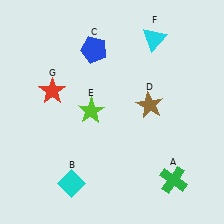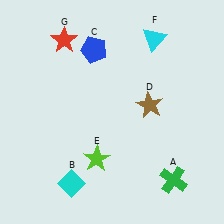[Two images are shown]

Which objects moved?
The objects that moved are: the lime star (E), the red star (G).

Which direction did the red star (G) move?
The red star (G) moved up.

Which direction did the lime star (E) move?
The lime star (E) moved down.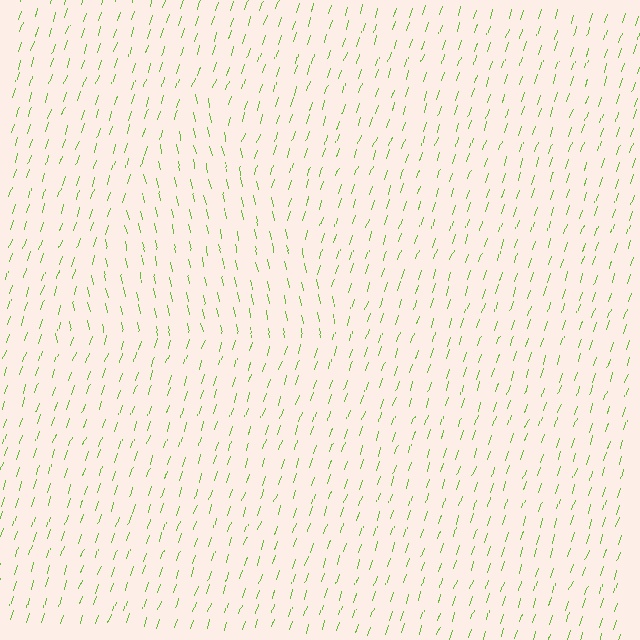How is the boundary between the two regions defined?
The boundary is defined purely by a change in line orientation (approximately 31 degrees difference). All lines are the same color and thickness.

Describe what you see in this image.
The image is filled with small lime line segments. A triangle region in the image has lines oriented differently from the surrounding lines, creating a visible texture boundary.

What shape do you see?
I see a triangle.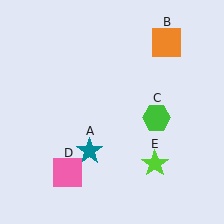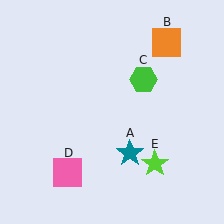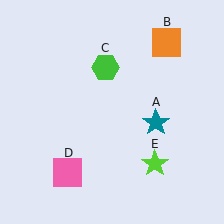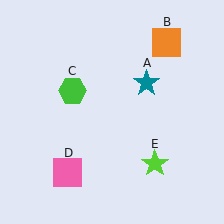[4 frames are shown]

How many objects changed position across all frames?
2 objects changed position: teal star (object A), green hexagon (object C).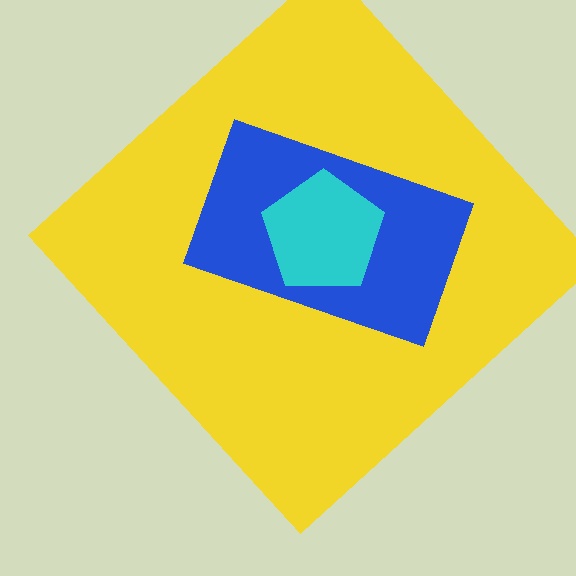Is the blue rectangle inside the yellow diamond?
Yes.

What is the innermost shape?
The cyan pentagon.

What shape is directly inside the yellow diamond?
The blue rectangle.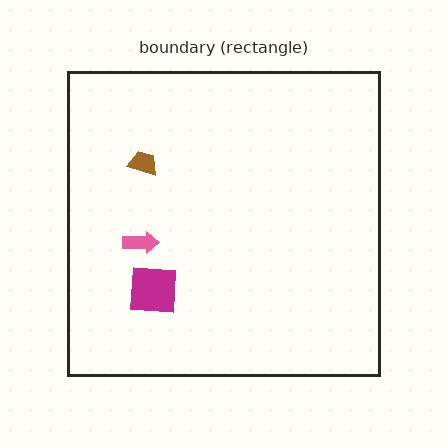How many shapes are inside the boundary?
3 inside, 0 outside.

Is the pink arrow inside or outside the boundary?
Inside.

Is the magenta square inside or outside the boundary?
Inside.